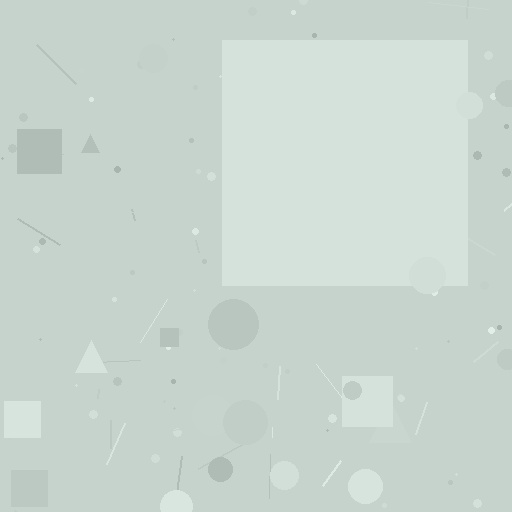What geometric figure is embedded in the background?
A square is embedded in the background.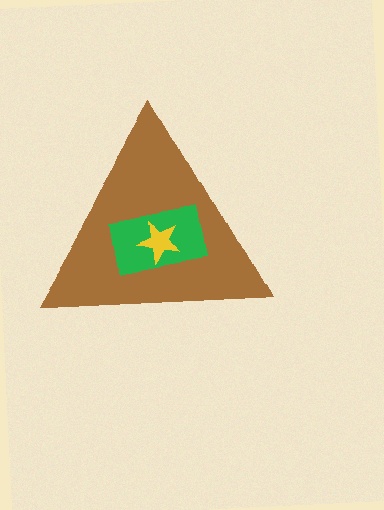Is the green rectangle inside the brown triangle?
Yes.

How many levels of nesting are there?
3.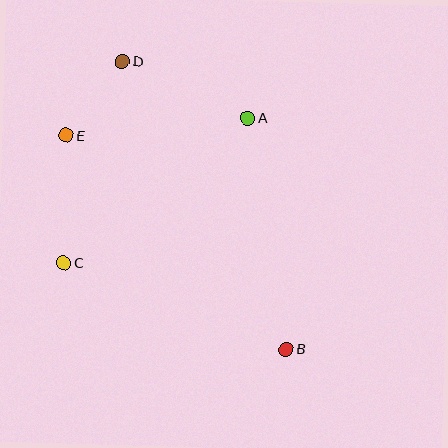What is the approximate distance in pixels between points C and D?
The distance between C and D is approximately 209 pixels.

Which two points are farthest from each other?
Points B and D are farthest from each other.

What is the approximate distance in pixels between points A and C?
The distance between A and C is approximately 234 pixels.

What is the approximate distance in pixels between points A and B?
The distance between A and B is approximately 234 pixels.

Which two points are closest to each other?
Points D and E are closest to each other.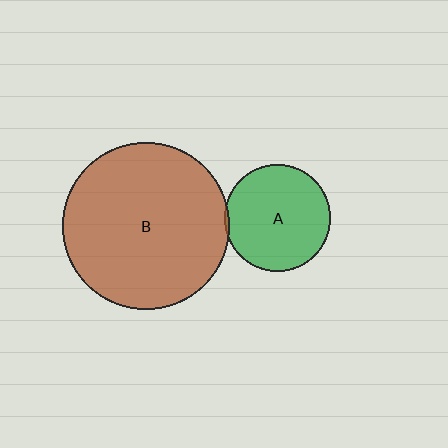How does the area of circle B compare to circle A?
Approximately 2.4 times.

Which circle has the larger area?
Circle B (brown).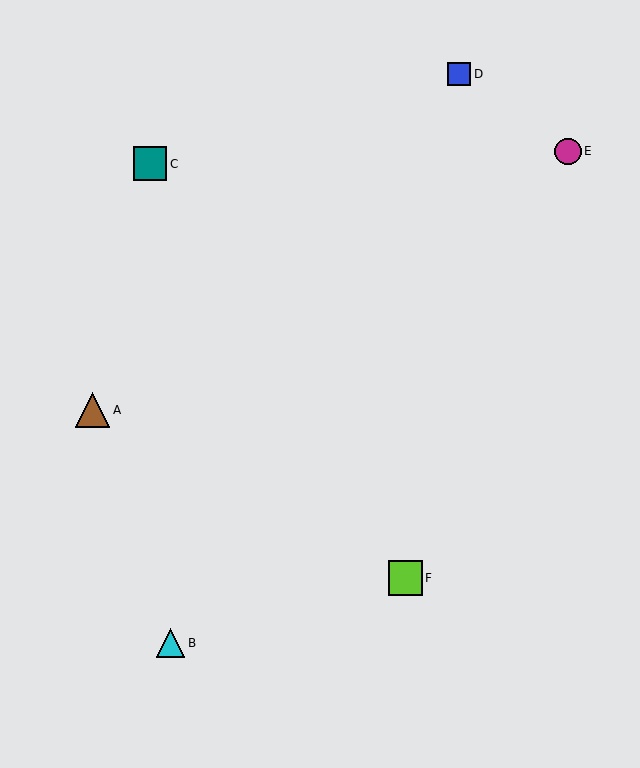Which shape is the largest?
The lime square (labeled F) is the largest.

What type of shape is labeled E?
Shape E is a magenta circle.